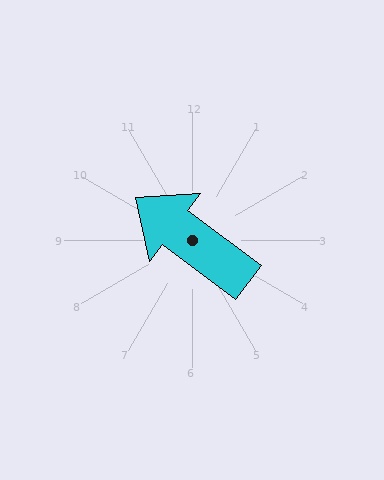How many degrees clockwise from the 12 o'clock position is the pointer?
Approximately 307 degrees.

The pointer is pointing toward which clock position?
Roughly 10 o'clock.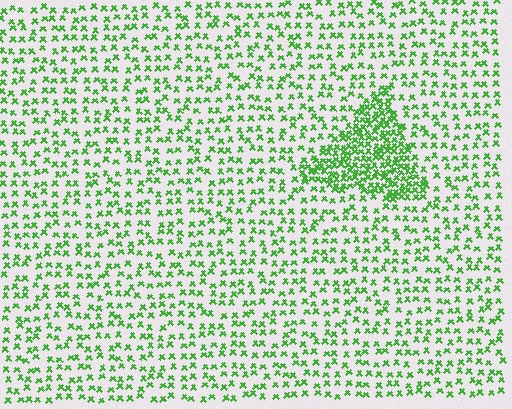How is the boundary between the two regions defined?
The boundary is defined by a change in element density (approximately 2.5x ratio). All elements are the same color, size, and shape.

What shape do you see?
I see a triangle.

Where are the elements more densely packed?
The elements are more densely packed inside the triangle boundary.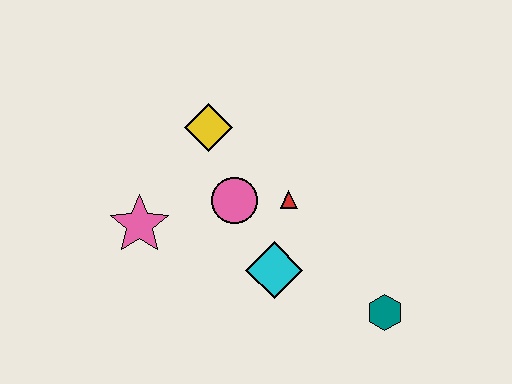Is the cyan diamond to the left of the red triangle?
Yes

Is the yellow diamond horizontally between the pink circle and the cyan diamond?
No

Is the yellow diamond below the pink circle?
No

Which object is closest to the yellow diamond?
The pink circle is closest to the yellow diamond.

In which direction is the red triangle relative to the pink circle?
The red triangle is to the right of the pink circle.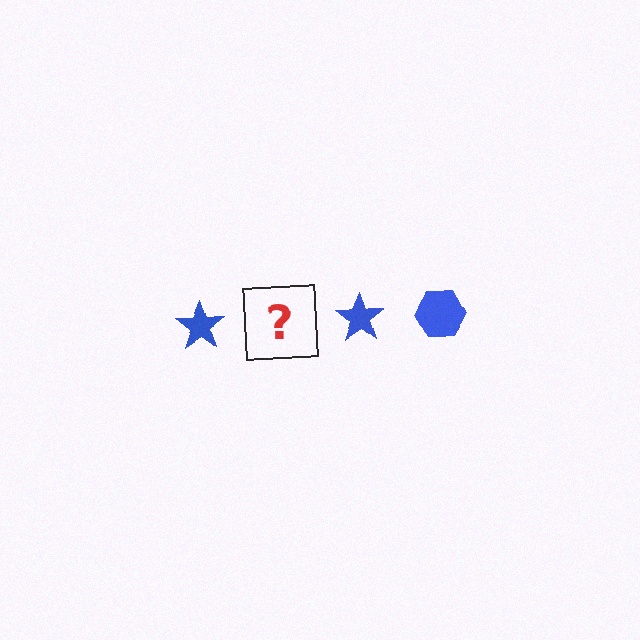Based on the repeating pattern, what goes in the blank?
The blank should be a blue hexagon.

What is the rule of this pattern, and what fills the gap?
The rule is that the pattern cycles through star, hexagon shapes in blue. The gap should be filled with a blue hexagon.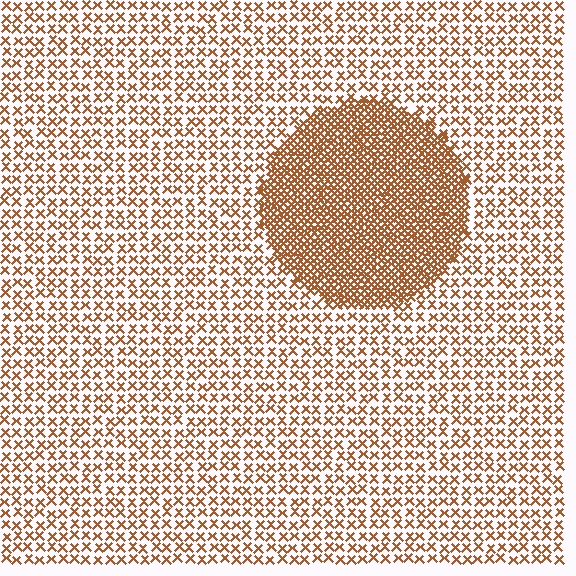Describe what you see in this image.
The image contains small brown elements arranged at two different densities. A circle-shaped region is visible where the elements are more densely packed than the surrounding area.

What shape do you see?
I see a circle.